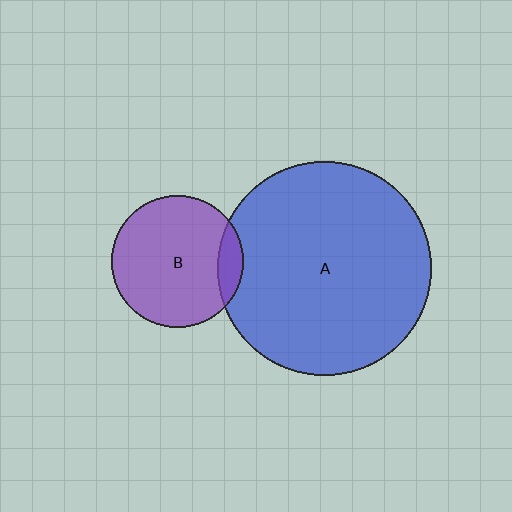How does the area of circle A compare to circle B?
Approximately 2.6 times.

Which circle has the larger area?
Circle A (blue).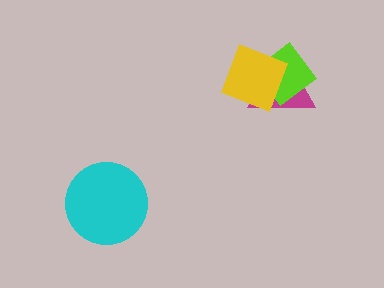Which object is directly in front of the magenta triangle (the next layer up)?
The lime diamond is directly in front of the magenta triangle.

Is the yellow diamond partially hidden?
No, no other shape covers it.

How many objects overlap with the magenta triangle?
2 objects overlap with the magenta triangle.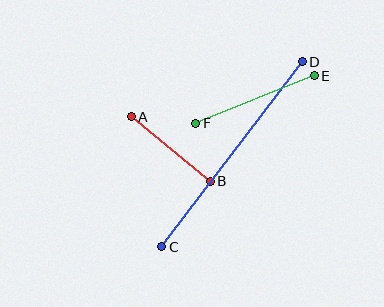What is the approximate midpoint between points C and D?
The midpoint is at approximately (232, 154) pixels.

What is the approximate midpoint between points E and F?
The midpoint is at approximately (255, 99) pixels.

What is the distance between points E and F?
The distance is approximately 128 pixels.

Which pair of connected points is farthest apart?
Points C and D are farthest apart.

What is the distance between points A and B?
The distance is approximately 102 pixels.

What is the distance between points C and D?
The distance is approximately 232 pixels.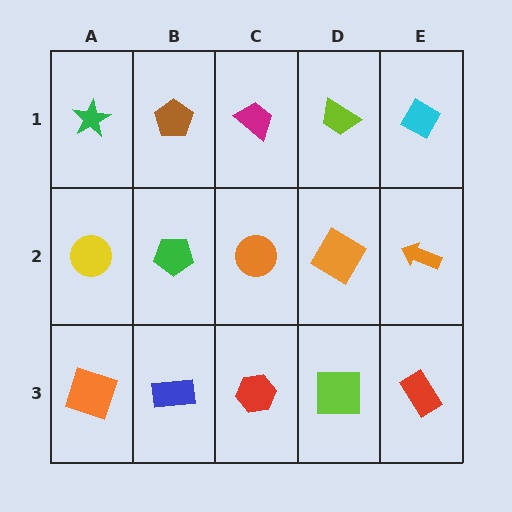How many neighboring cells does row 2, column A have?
3.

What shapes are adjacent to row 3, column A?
A yellow circle (row 2, column A), a blue rectangle (row 3, column B).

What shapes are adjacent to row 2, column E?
A cyan diamond (row 1, column E), a red rectangle (row 3, column E), an orange diamond (row 2, column D).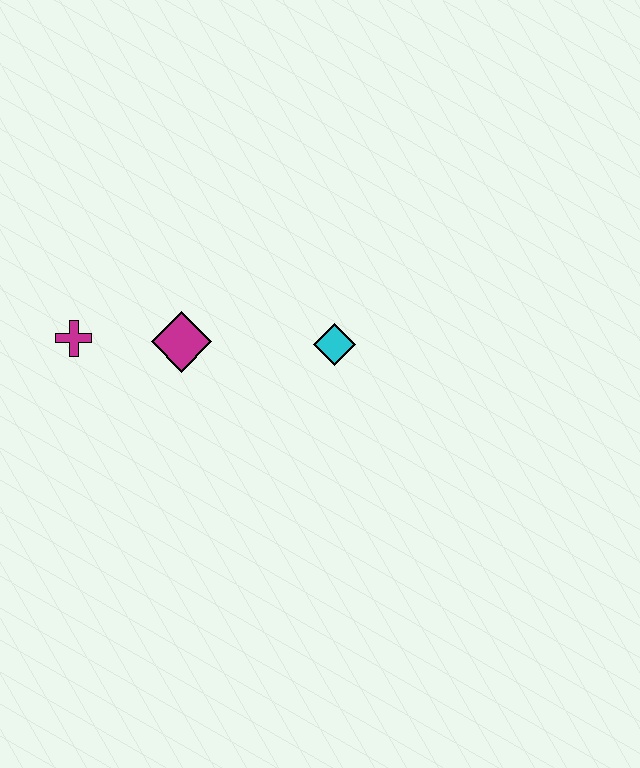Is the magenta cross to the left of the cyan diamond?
Yes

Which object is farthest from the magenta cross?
The cyan diamond is farthest from the magenta cross.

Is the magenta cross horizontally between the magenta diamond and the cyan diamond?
No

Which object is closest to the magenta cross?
The magenta diamond is closest to the magenta cross.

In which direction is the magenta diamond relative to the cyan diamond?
The magenta diamond is to the left of the cyan diamond.